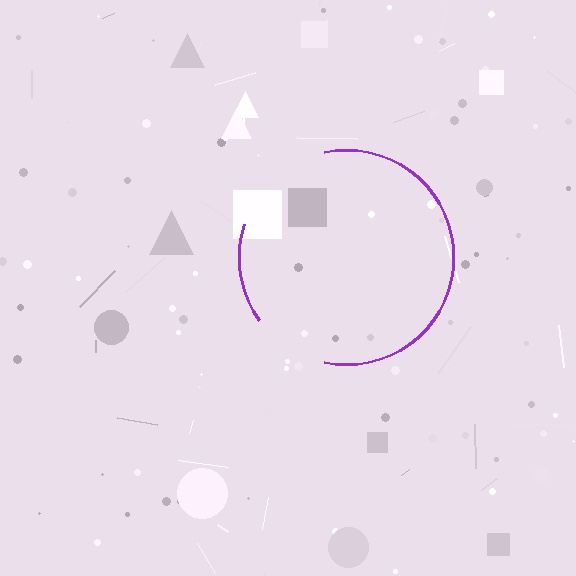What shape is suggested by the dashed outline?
The dashed outline suggests a circle.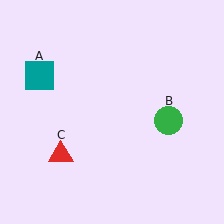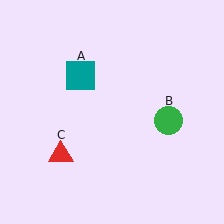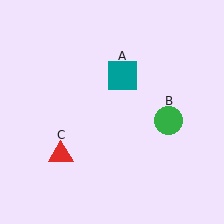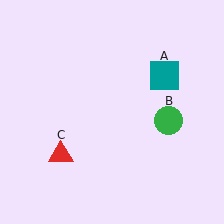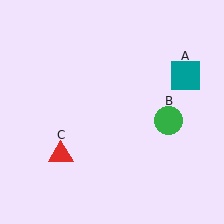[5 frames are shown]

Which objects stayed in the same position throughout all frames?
Green circle (object B) and red triangle (object C) remained stationary.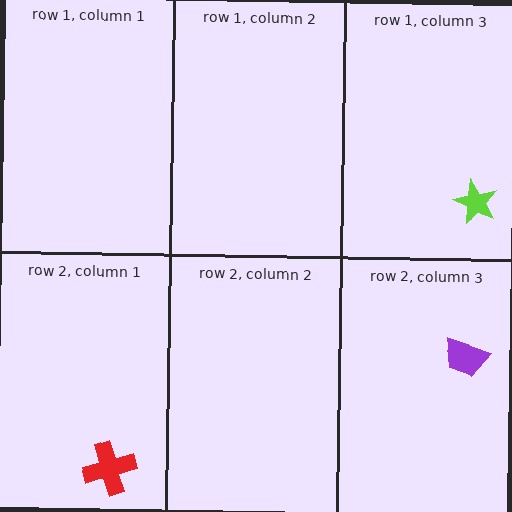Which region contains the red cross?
The row 2, column 1 region.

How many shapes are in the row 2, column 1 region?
1.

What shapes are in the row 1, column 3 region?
The lime star.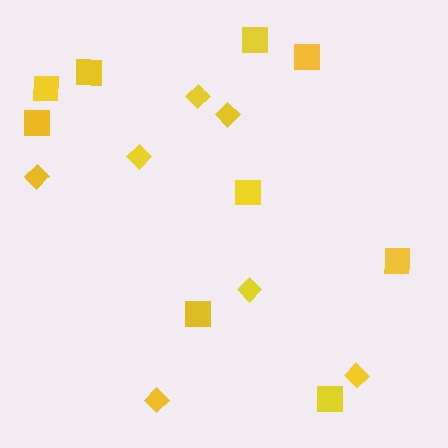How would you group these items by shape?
There are 2 groups: one group of diamonds (7) and one group of squares (9).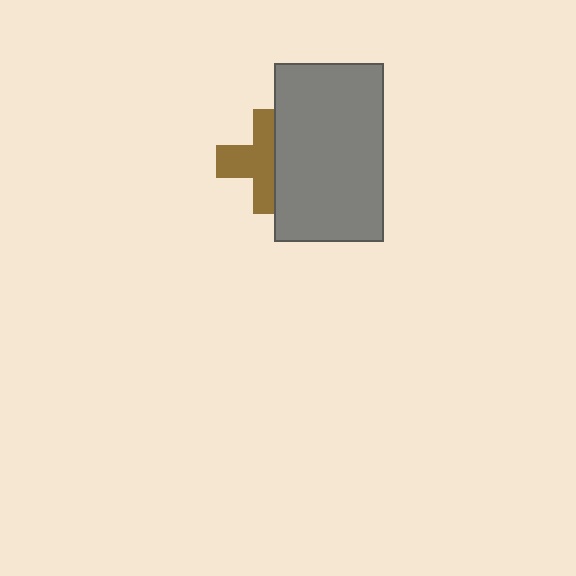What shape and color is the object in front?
The object in front is a gray rectangle.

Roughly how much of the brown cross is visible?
About half of it is visible (roughly 58%).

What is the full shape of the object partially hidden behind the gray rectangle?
The partially hidden object is a brown cross.